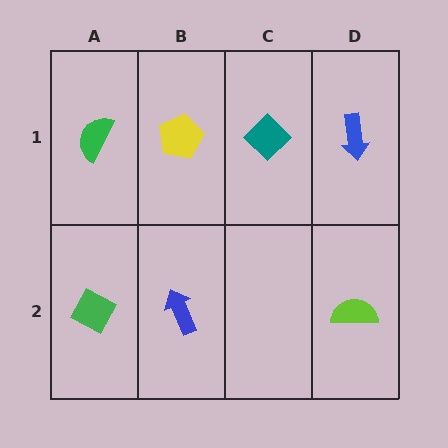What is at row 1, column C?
A teal diamond.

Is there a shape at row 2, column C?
No, that cell is empty.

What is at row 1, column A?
A green semicircle.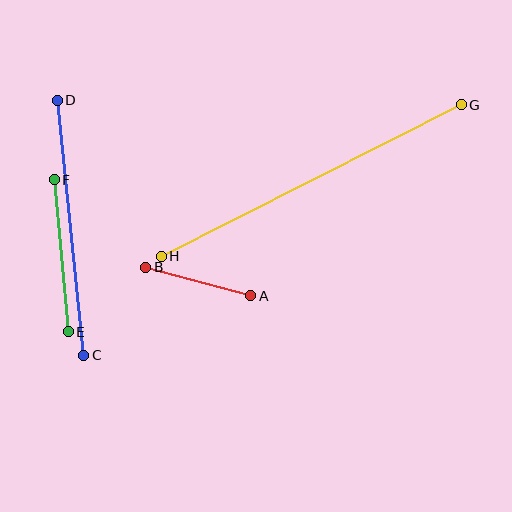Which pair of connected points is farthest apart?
Points G and H are farthest apart.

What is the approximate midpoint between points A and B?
The midpoint is at approximately (198, 281) pixels.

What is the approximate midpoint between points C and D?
The midpoint is at approximately (70, 228) pixels.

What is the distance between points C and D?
The distance is approximately 256 pixels.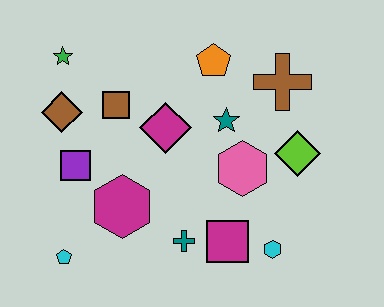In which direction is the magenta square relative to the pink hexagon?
The magenta square is below the pink hexagon.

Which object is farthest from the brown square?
The cyan hexagon is farthest from the brown square.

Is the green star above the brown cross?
Yes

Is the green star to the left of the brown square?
Yes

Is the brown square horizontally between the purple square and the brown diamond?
No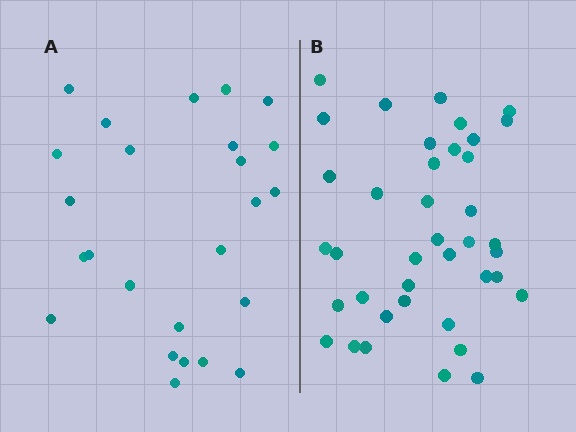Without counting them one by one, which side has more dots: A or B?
Region B (the right region) has more dots.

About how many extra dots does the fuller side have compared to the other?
Region B has approximately 15 more dots than region A.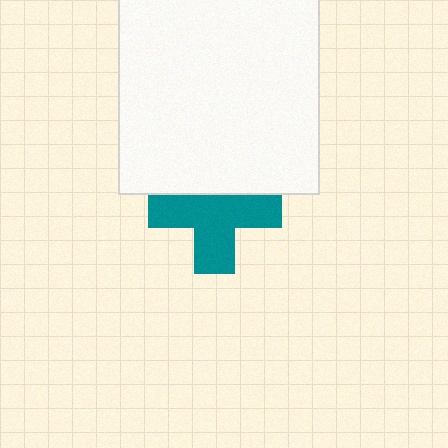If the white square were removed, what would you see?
You would see the complete teal cross.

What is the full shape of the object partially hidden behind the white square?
The partially hidden object is a teal cross.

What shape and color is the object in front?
The object in front is a white square.